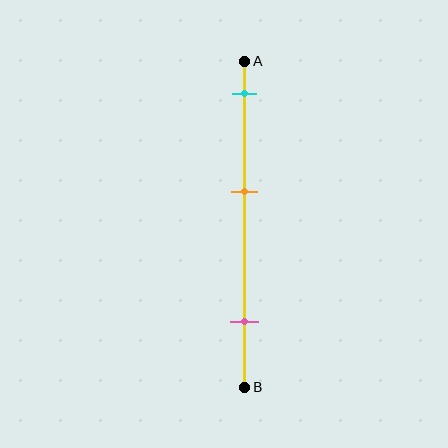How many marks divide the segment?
There are 3 marks dividing the segment.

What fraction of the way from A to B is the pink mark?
The pink mark is approximately 80% (0.8) of the way from A to B.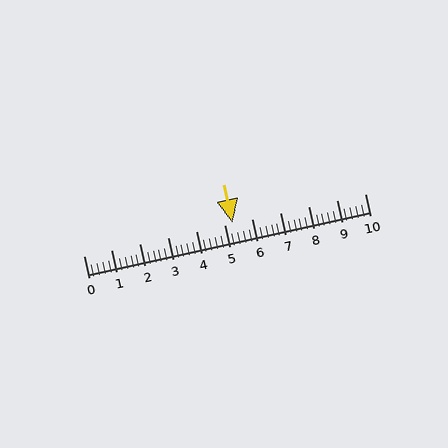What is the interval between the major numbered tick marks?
The major tick marks are spaced 1 units apart.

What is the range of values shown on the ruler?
The ruler shows values from 0 to 10.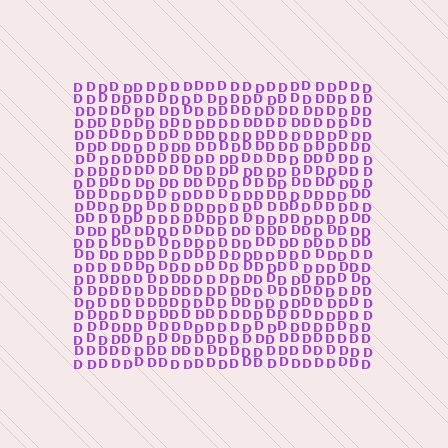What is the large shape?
The large shape is a square.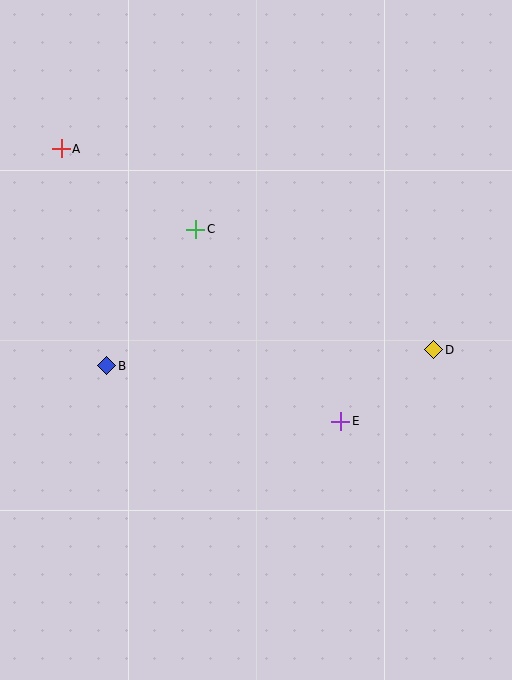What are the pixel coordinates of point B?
Point B is at (107, 366).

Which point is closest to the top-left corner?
Point A is closest to the top-left corner.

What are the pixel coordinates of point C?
Point C is at (196, 229).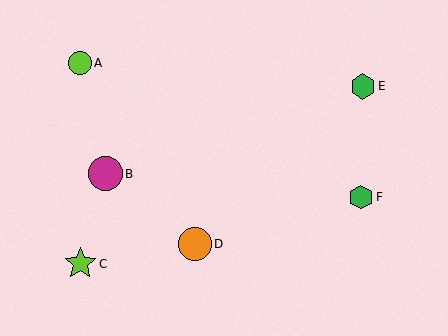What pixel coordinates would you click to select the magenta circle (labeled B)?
Click at (105, 174) to select the magenta circle B.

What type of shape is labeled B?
Shape B is a magenta circle.